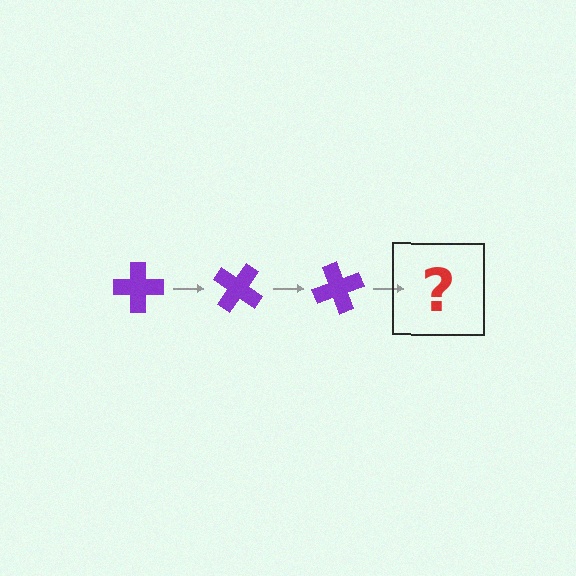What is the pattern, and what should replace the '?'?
The pattern is that the cross rotates 35 degrees each step. The '?' should be a purple cross rotated 105 degrees.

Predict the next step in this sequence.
The next step is a purple cross rotated 105 degrees.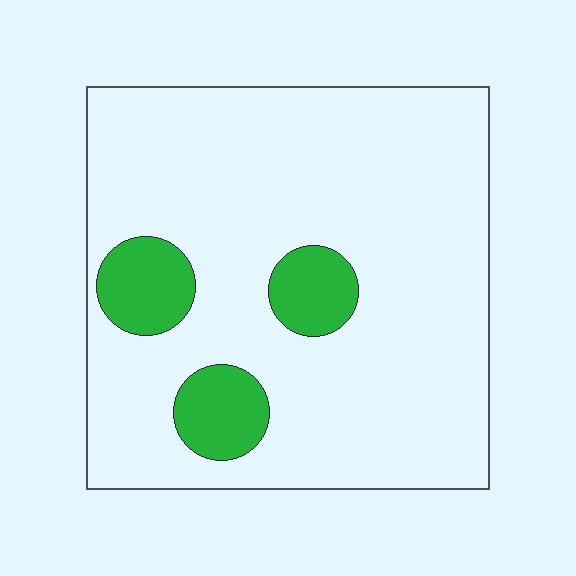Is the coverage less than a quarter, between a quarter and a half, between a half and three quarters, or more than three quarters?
Less than a quarter.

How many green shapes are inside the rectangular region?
3.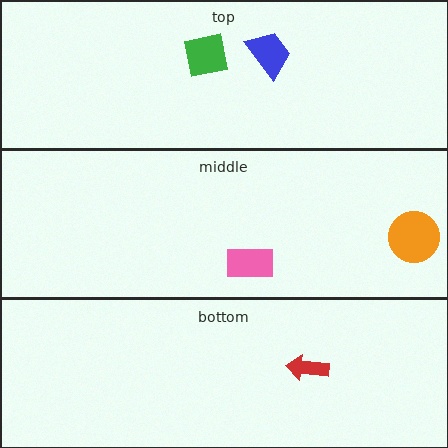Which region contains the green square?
The top region.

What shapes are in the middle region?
The pink rectangle, the orange circle.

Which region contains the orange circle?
The middle region.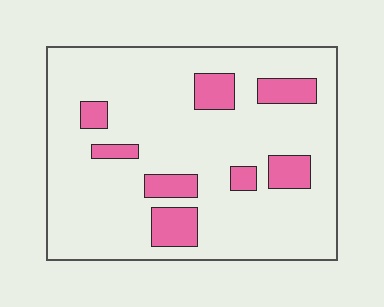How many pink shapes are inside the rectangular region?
8.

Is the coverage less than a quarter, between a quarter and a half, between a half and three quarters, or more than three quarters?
Less than a quarter.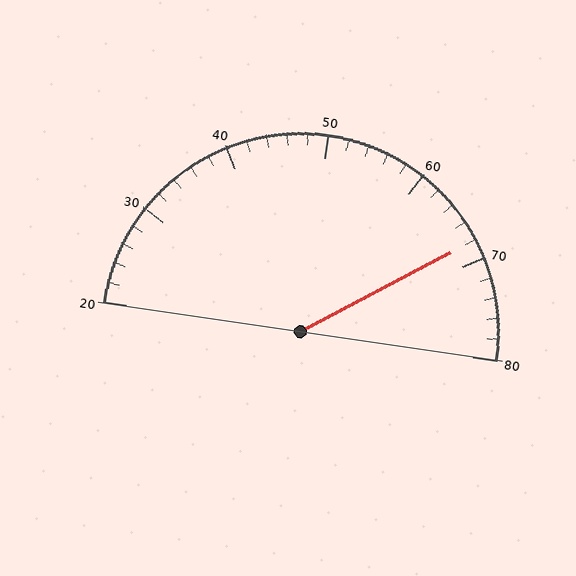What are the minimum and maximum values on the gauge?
The gauge ranges from 20 to 80.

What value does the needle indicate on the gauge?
The needle indicates approximately 68.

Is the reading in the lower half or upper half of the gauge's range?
The reading is in the upper half of the range (20 to 80).